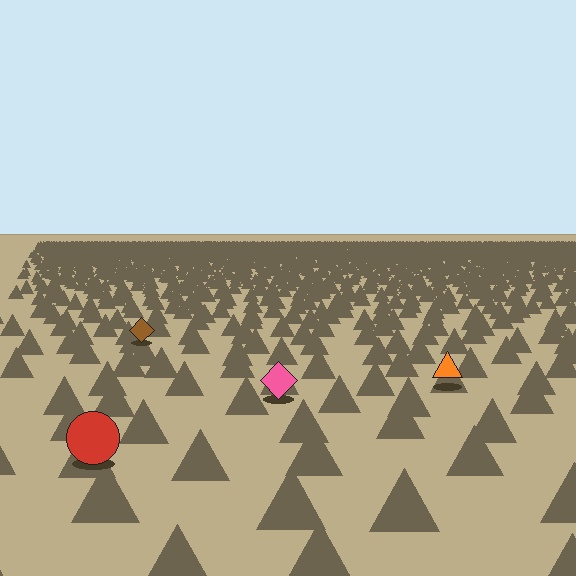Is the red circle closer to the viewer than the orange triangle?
Yes. The red circle is closer — you can tell from the texture gradient: the ground texture is coarser near it.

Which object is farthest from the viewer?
The brown diamond is farthest from the viewer. It appears smaller and the ground texture around it is denser.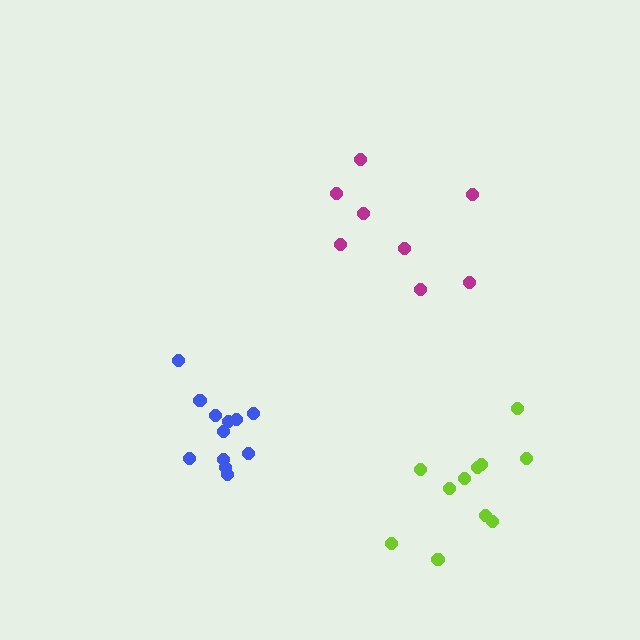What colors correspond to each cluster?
The clusters are colored: lime, blue, magenta.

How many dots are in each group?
Group 1: 11 dots, Group 2: 12 dots, Group 3: 8 dots (31 total).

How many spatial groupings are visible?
There are 3 spatial groupings.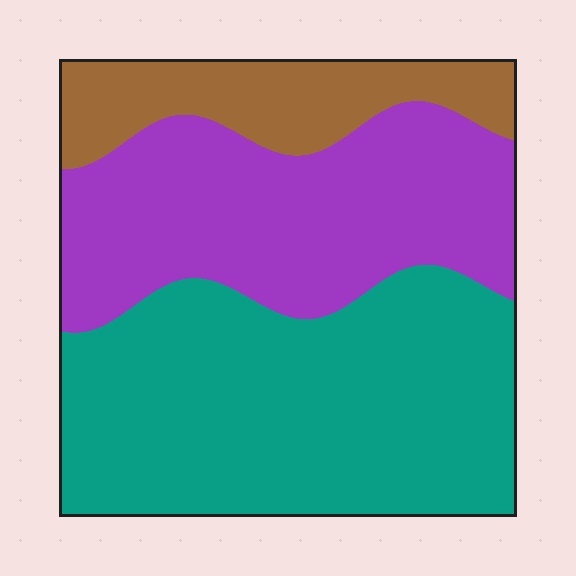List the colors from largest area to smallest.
From largest to smallest: teal, purple, brown.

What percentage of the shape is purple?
Purple takes up about three eighths (3/8) of the shape.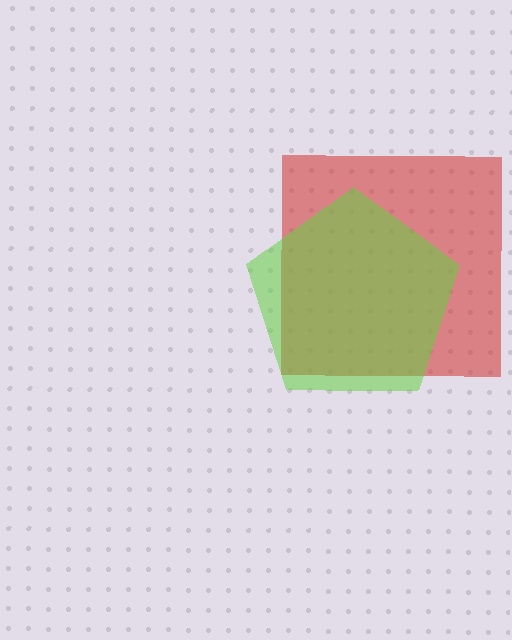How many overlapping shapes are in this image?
There are 2 overlapping shapes in the image.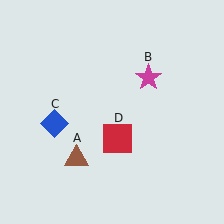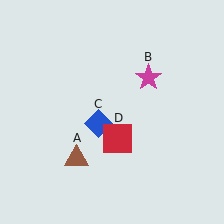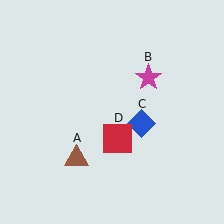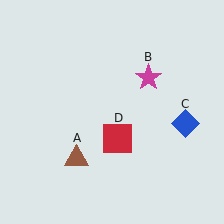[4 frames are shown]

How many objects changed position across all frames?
1 object changed position: blue diamond (object C).